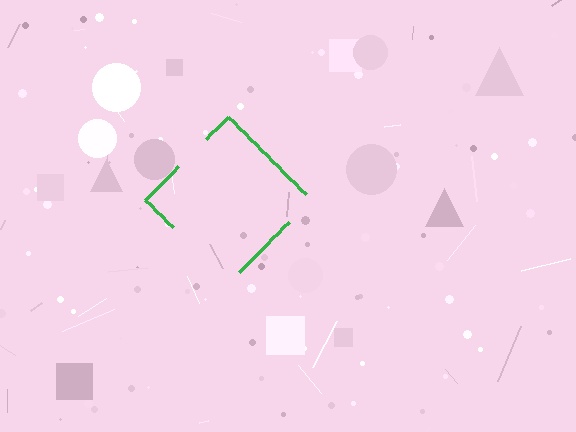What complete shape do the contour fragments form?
The contour fragments form a diamond.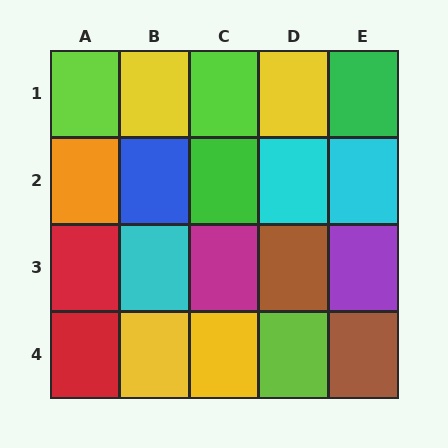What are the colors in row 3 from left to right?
Red, cyan, magenta, brown, purple.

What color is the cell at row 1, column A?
Lime.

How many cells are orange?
1 cell is orange.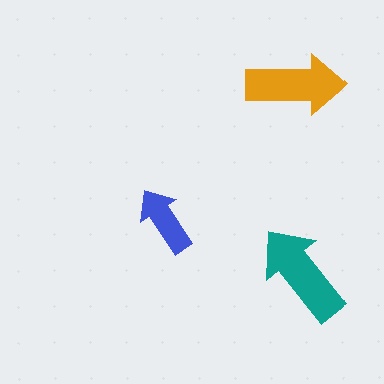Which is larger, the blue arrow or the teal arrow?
The teal one.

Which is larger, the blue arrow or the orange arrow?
The orange one.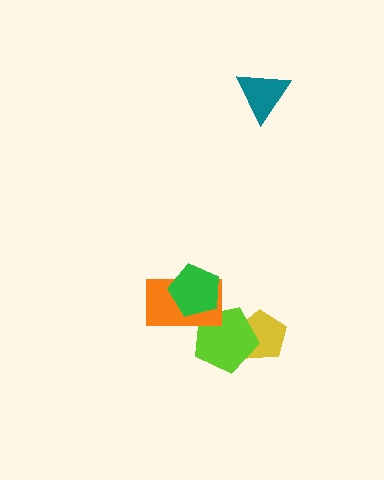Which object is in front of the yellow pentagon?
The lime pentagon is in front of the yellow pentagon.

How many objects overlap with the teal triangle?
0 objects overlap with the teal triangle.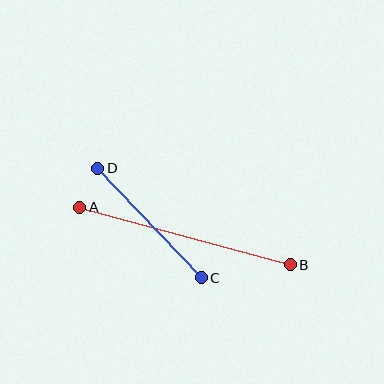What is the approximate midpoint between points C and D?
The midpoint is at approximately (149, 223) pixels.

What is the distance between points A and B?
The distance is approximately 218 pixels.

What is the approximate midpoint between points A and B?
The midpoint is at approximately (185, 236) pixels.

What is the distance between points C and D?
The distance is approximately 151 pixels.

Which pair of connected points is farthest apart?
Points A and B are farthest apart.